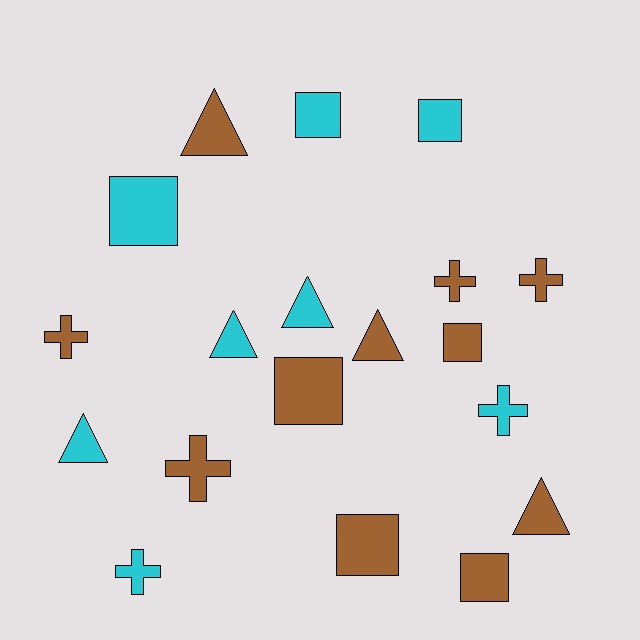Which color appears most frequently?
Brown, with 11 objects.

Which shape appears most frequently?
Square, with 7 objects.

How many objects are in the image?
There are 19 objects.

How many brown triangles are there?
There are 3 brown triangles.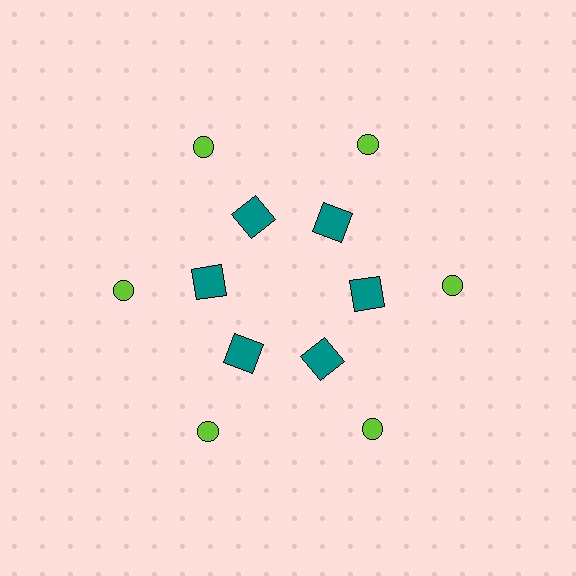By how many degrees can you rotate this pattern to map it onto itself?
The pattern maps onto itself every 60 degrees of rotation.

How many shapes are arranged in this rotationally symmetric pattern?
There are 12 shapes, arranged in 6 groups of 2.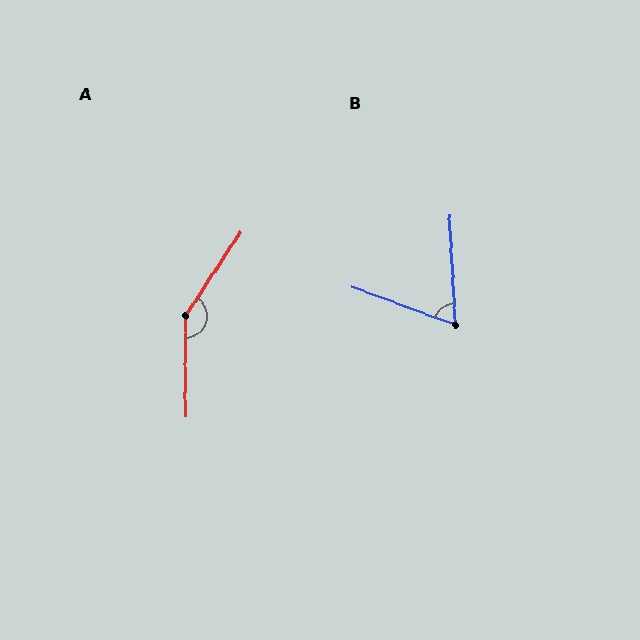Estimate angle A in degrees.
Approximately 146 degrees.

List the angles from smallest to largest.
B (67°), A (146°).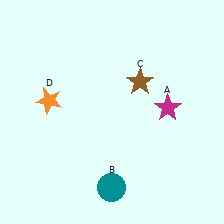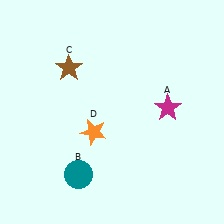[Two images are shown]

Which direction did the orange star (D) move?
The orange star (D) moved right.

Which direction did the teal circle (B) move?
The teal circle (B) moved left.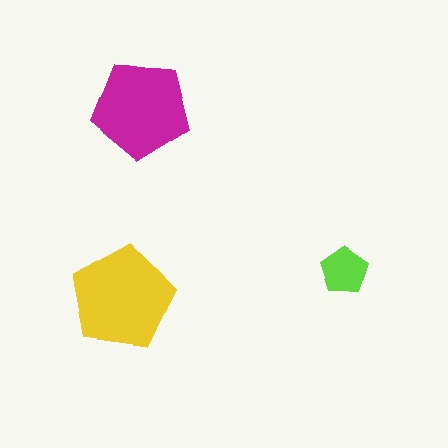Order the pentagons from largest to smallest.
the yellow one, the magenta one, the lime one.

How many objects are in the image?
There are 3 objects in the image.